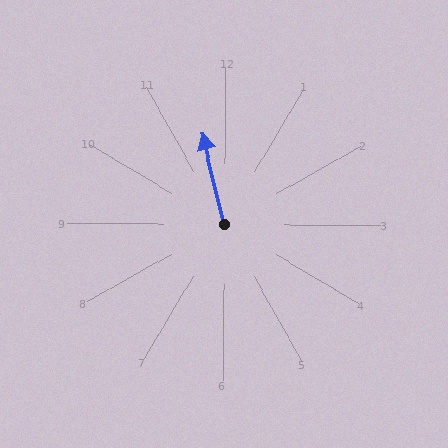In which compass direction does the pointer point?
North.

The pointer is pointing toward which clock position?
Roughly 12 o'clock.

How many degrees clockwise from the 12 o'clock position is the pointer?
Approximately 346 degrees.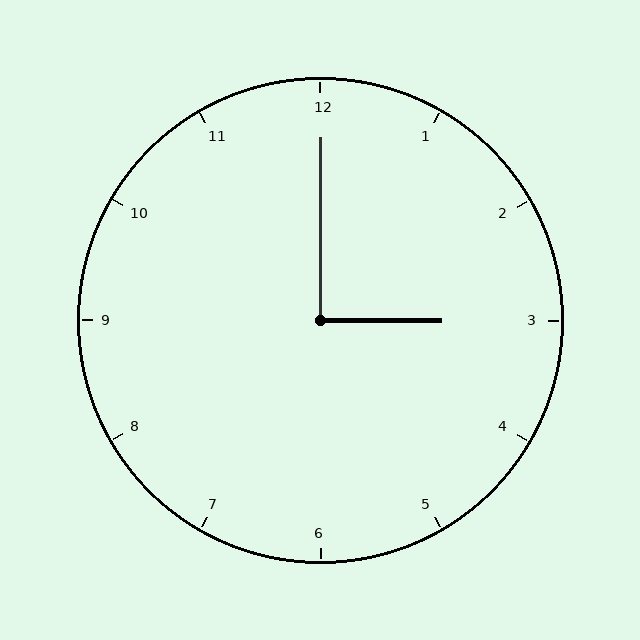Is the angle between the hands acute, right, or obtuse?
It is right.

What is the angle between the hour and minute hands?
Approximately 90 degrees.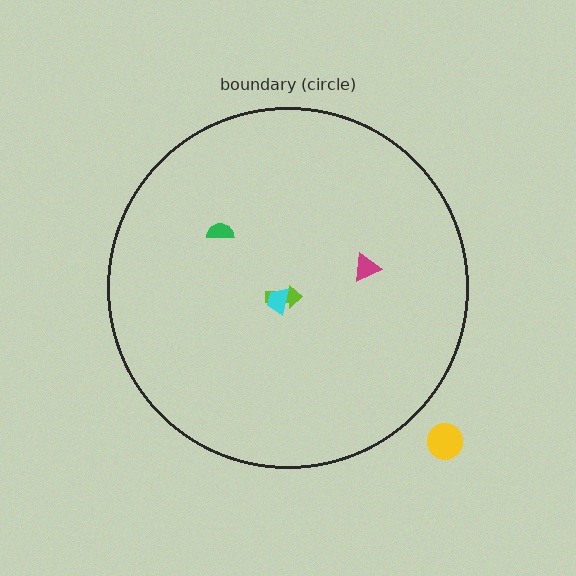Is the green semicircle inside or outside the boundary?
Inside.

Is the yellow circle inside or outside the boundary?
Outside.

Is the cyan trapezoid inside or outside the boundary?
Inside.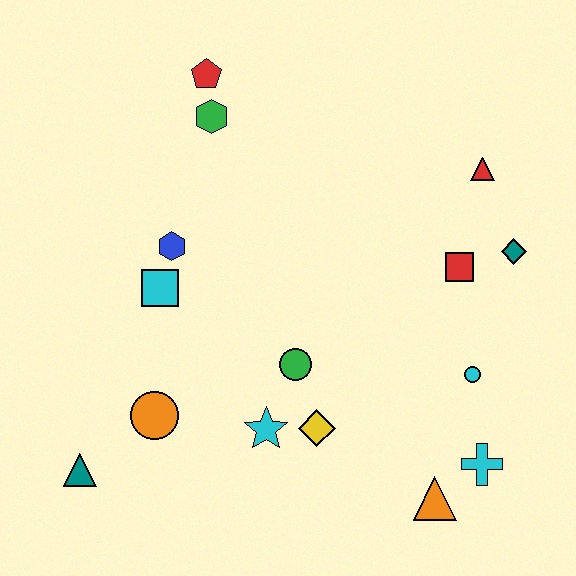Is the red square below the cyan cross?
No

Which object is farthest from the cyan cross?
The red pentagon is farthest from the cyan cross.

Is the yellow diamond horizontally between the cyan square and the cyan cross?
Yes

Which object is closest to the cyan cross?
The orange triangle is closest to the cyan cross.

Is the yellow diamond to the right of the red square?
No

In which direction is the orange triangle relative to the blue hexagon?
The orange triangle is to the right of the blue hexagon.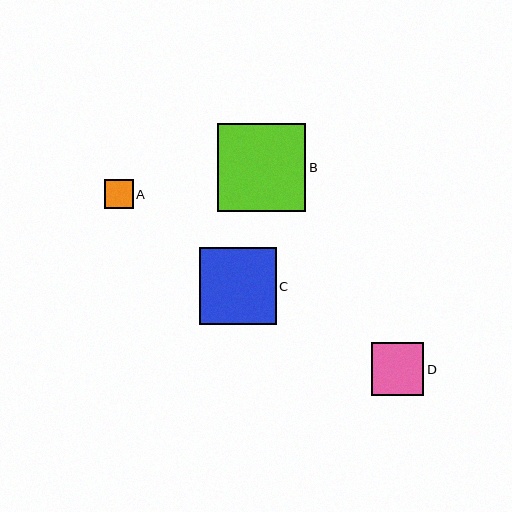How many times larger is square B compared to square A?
Square B is approximately 3.1 times the size of square A.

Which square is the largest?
Square B is the largest with a size of approximately 88 pixels.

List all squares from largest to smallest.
From largest to smallest: B, C, D, A.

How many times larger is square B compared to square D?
Square B is approximately 1.7 times the size of square D.